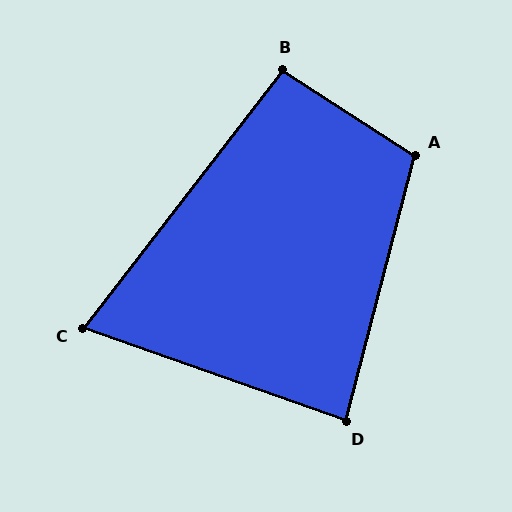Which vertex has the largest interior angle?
A, at approximately 108 degrees.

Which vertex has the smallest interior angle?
C, at approximately 72 degrees.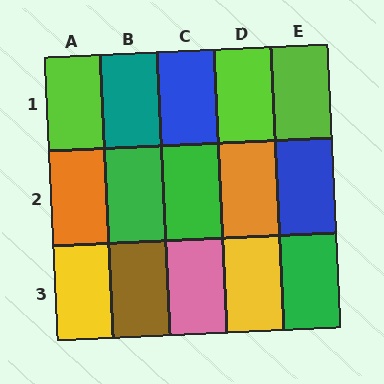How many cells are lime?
3 cells are lime.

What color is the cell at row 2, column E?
Blue.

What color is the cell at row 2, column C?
Green.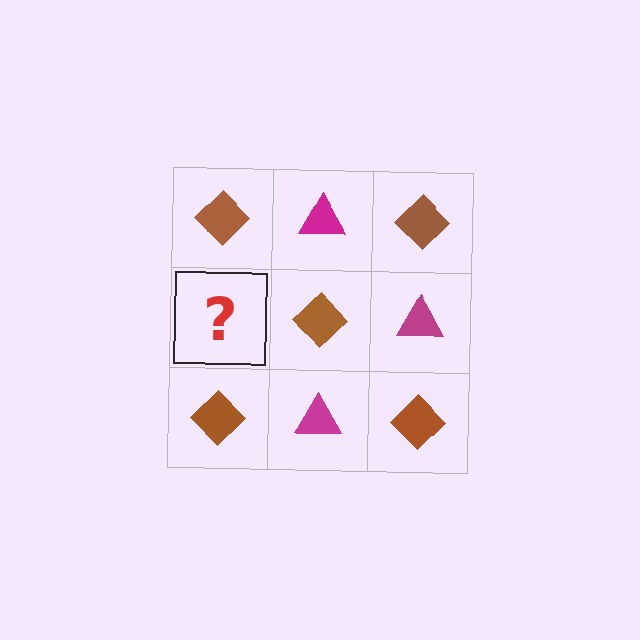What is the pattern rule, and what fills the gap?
The rule is that it alternates brown diamond and magenta triangle in a checkerboard pattern. The gap should be filled with a magenta triangle.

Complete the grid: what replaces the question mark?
The question mark should be replaced with a magenta triangle.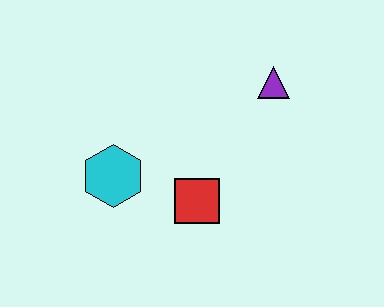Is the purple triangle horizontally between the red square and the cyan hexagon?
No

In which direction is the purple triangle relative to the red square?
The purple triangle is above the red square.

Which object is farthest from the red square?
The purple triangle is farthest from the red square.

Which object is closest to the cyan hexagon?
The red square is closest to the cyan hexagon.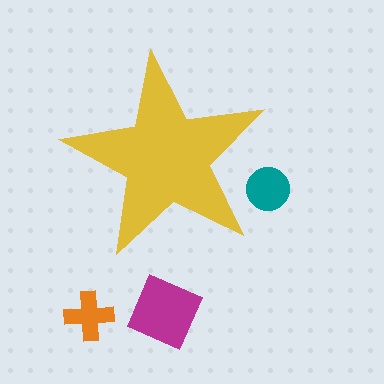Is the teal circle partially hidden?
Yes, the teal circle is partially hidden behind the yellow star.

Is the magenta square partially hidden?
No, the magenta square is fully visible.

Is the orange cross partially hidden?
No, the orange cross is fully visible.